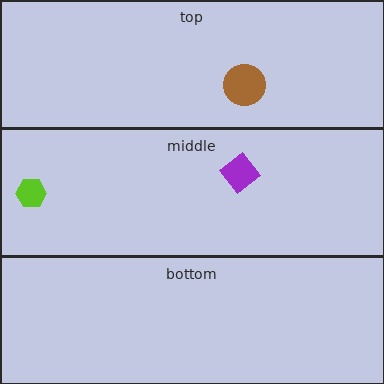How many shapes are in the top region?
1.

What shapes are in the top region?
The brown circle.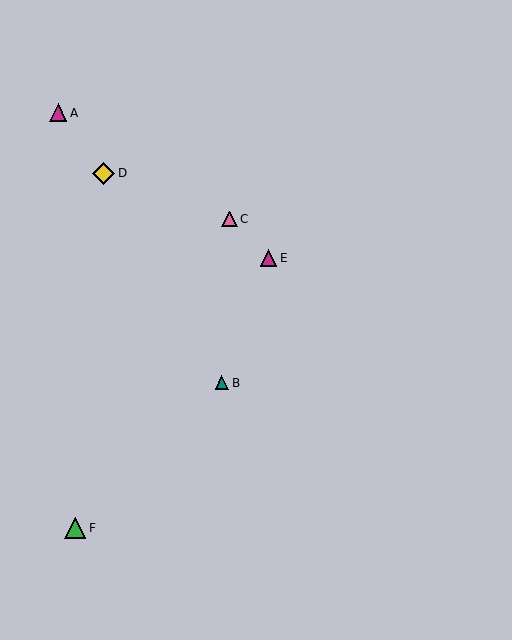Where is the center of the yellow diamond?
The center of the yellow diamond is at (103, 173).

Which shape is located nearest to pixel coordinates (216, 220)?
The pink triangle (labeled C) at (229, 219) is nearest to that location.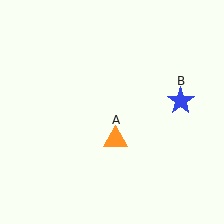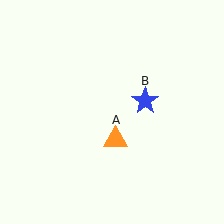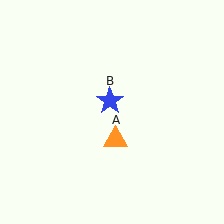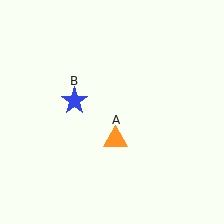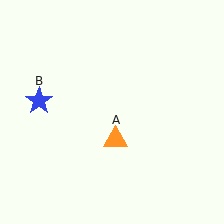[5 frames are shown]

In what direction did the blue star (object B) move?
The blue star (object B) moved left.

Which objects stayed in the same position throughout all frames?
Orange triangle (object A) remained stationary.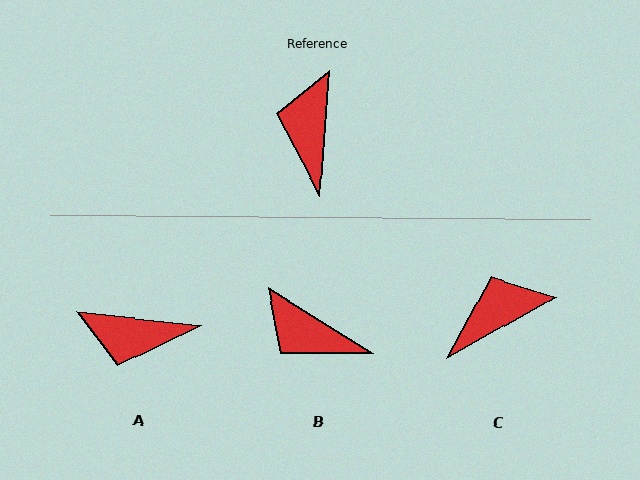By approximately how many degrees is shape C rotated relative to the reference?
Approximately 56 degrees clockwise.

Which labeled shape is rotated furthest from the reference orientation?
A, about 88 degrees away.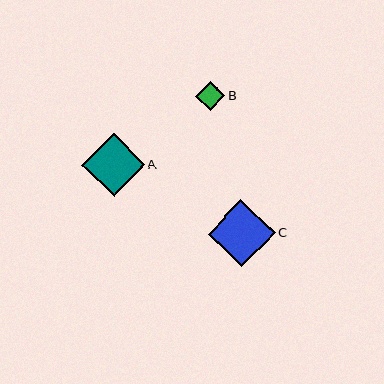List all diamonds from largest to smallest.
From largest to smallest: C, A, B.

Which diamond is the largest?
Diamond C is the largest with a size of approximately 67 pixels.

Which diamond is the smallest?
Diamond B is the smallest with a size of approximately 29 pixels.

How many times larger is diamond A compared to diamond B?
Diamond A is approximately 2.1 times the size of diamond B.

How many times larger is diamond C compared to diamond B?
Diamond C is approximately 2.3 times the size of diamond B.